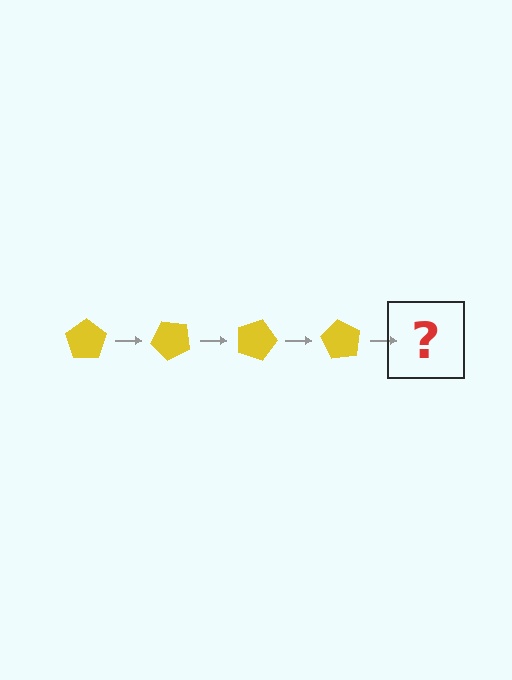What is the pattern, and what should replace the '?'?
The pattern is that the pentagon rotates 45 degrees each step. The '?' should be a yellow pentagon rotated 180 degrees.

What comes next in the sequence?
The next element should be a yellow pentagon rotated 180 degrees.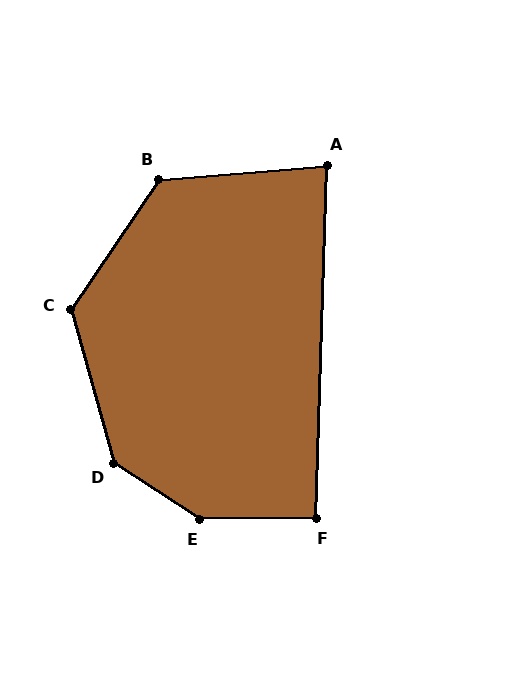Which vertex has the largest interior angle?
E, at approximately 146 degrees.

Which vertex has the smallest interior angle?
A, at approximately 84 degrees.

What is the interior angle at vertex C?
Approximately 130 degrees (obtuse).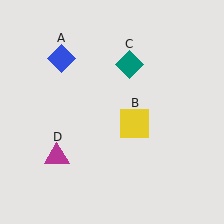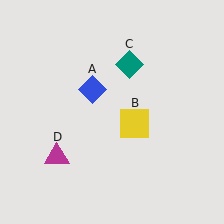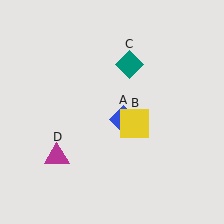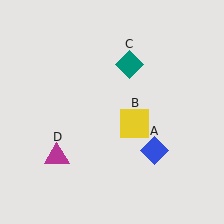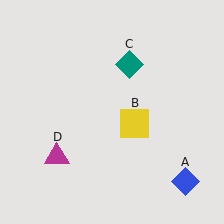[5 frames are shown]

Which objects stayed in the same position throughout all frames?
Yellow square (object B) and teal diamond (object C) and magenta triangle (object D) remained stationary.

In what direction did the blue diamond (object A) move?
The blue diamond (object A) moved down and to the right.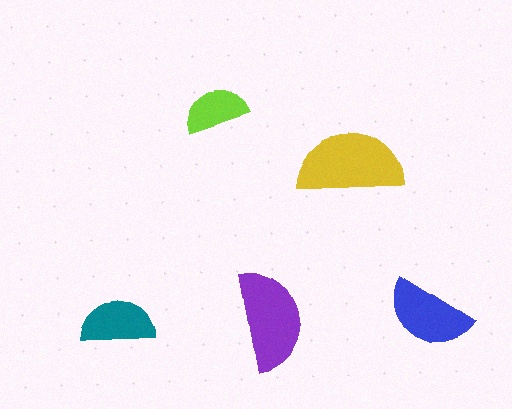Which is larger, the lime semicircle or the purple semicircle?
The purple one.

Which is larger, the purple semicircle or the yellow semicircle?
The yellow one.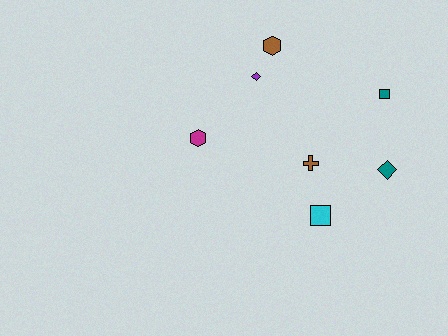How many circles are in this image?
There are no circles.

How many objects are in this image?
There are 7 objects.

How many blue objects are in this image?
There are no blue objects.